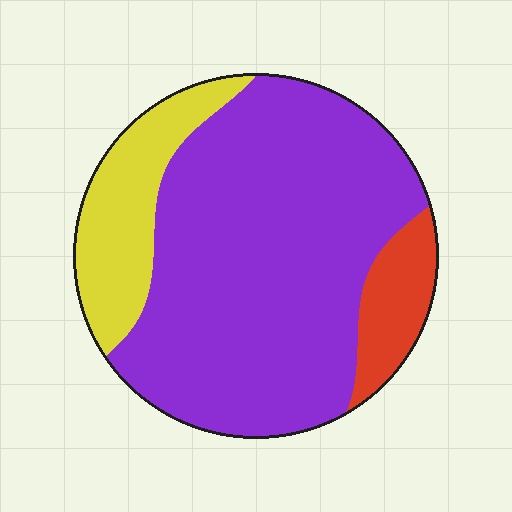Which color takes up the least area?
Red, at roughly 10%.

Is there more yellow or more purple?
Purple.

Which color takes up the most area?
Purple, at roughly 70%.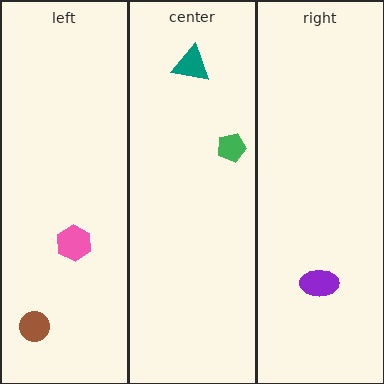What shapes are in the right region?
The purple ellipse.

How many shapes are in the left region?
2.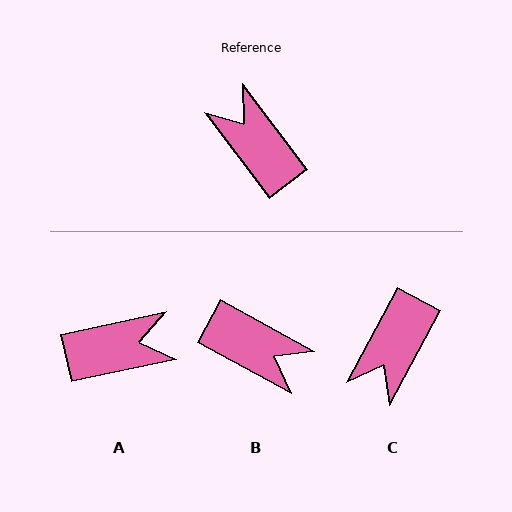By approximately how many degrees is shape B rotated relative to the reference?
Approximately 156 degrees clockwise.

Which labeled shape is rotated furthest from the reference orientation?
B, about 156 degrees away.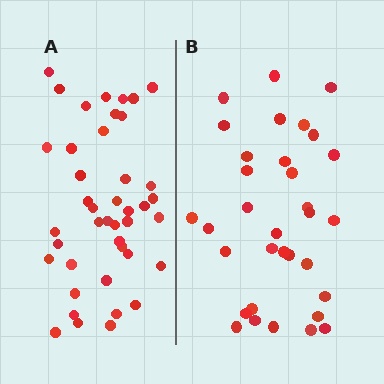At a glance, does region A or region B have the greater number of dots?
Region A (the left region) has more dots.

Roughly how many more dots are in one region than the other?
Region A has roughly 8 or so more dots than region B.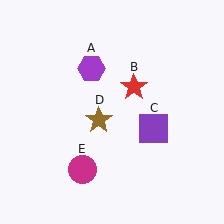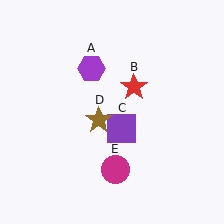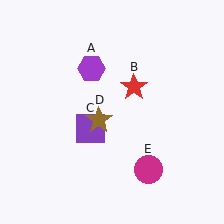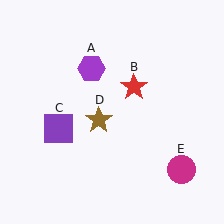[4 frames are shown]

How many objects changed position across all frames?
2 objects changed position: purple square (object C), magenta circle (object E).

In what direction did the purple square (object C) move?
The purple square (object C) moved left.